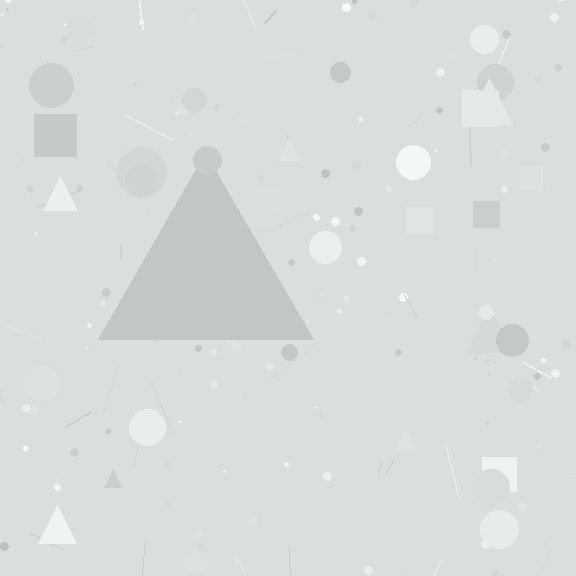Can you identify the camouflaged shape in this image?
The camouflaged shape is a triangle.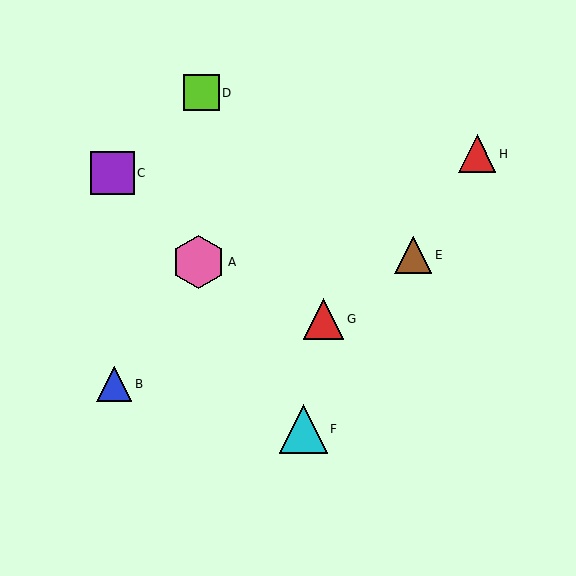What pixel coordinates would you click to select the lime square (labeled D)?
Click at (201, 93) to select the lime square D.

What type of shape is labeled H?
Shape H is a red triangle.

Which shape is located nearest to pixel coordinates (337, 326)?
The red triangle (labeled G) at (324, 319) is nearest to that location.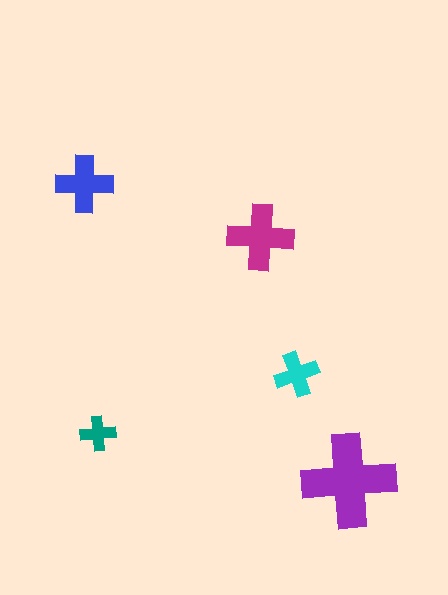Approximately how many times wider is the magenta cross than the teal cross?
About 2 times wider.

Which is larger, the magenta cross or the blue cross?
The magenta one.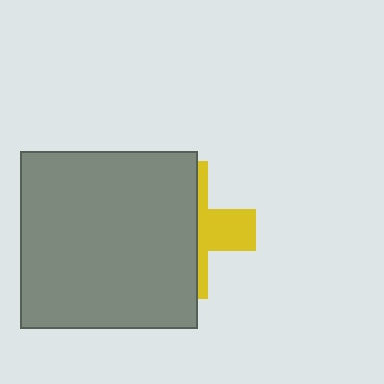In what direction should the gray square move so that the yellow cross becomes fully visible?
The gray square should move left. That is the shortest direction to clear the overlap and leave the yellow cross fully visible.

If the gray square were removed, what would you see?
You would see the complete yellow cross.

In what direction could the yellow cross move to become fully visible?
The yellow cross could move right. That would shift it out from behind the gray square entirely.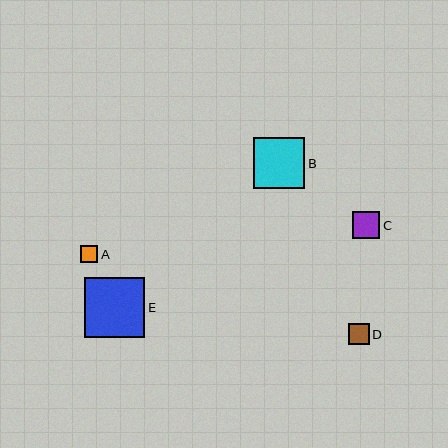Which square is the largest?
Square E is the largest with a size of approximately 60 pixels.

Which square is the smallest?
Square A is the smallest with a size of approximately 17 pixels.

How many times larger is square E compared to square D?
Square E is approximately 2.8 times the size of square D.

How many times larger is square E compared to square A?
Square E is approximately 3.5 times the size of square A.